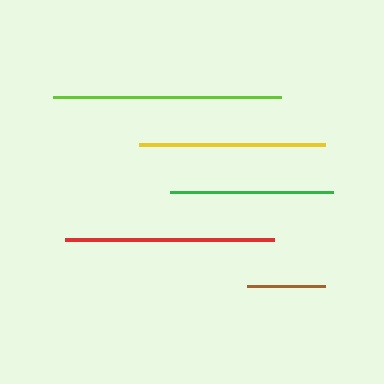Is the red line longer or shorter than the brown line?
The red line is longer than the brown line.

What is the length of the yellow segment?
The yellow segment is approximately 186 pixels long.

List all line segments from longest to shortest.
From longest to shortest: lime, red, yellow, green, brown.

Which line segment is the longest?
The lime line is the longest at approximately 228 pixels.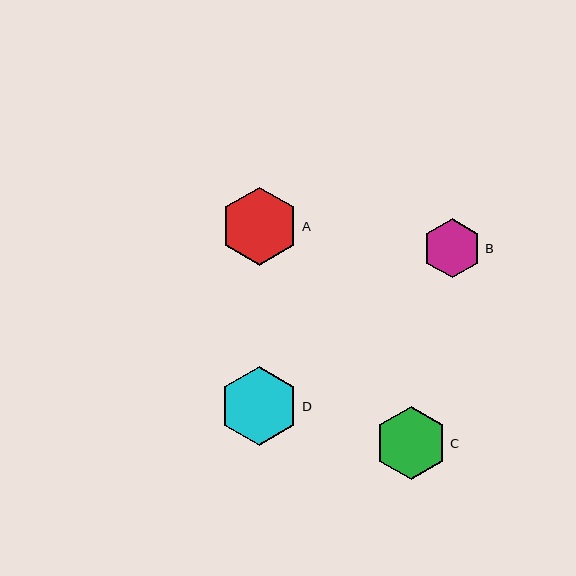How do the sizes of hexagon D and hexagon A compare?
Hexagon D and hexagon A are approximately the same size.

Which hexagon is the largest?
Hexagon D is the largest with a size of approximately 79 pixels.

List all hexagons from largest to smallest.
From largest to smallest: D, A, C, B.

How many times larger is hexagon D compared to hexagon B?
Hexagon D is approximately 1.3 times the size of hexagon B.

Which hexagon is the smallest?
Hexagon B is the smallest with a size of approximately 59 pixels.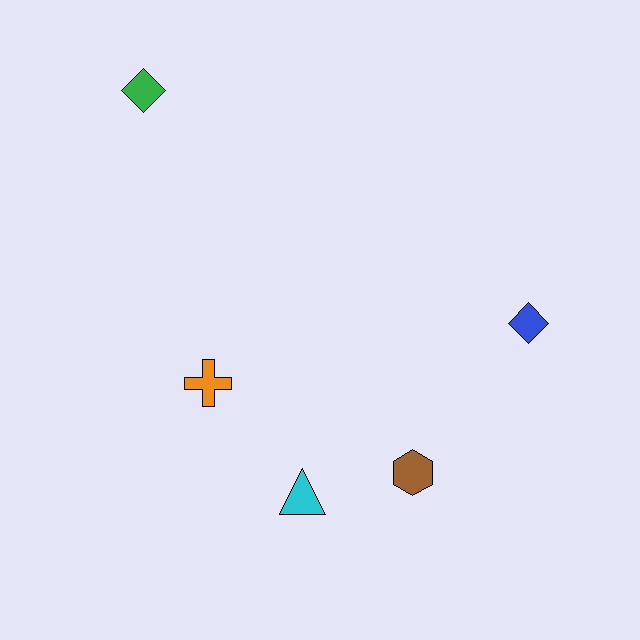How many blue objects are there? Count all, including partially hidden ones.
There is 1 blue object.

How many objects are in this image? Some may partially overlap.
There are 5 objects.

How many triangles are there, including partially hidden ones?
There is 1 triangle.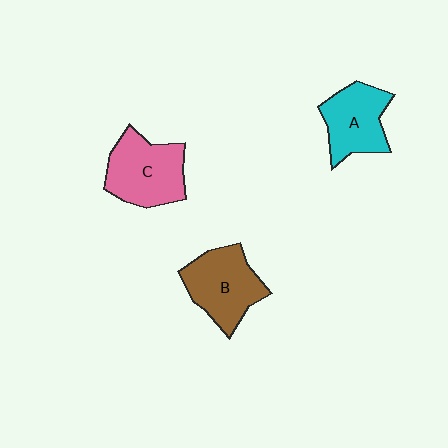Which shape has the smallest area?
Shape A (cyan).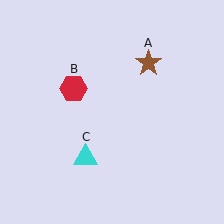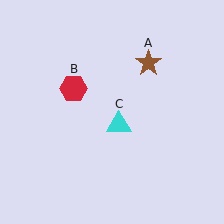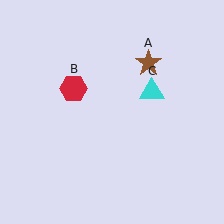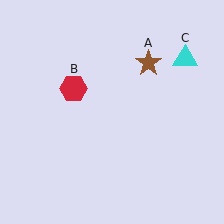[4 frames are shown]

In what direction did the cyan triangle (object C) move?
The cyan triangle (object C) moved up and to the right.